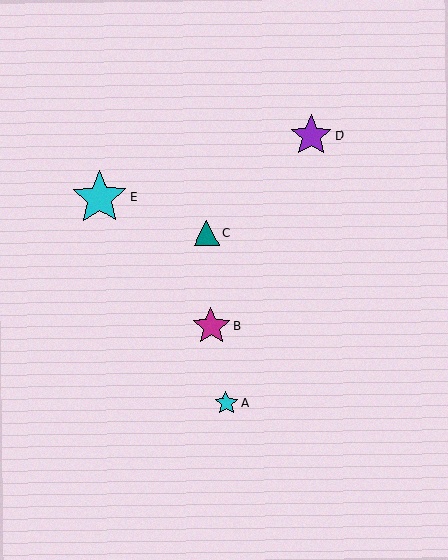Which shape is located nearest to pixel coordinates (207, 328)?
The magenta star (labeled B) at (211, 327) is nearest to that location.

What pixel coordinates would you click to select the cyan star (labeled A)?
Click at (226, 403) to select the cyan star A.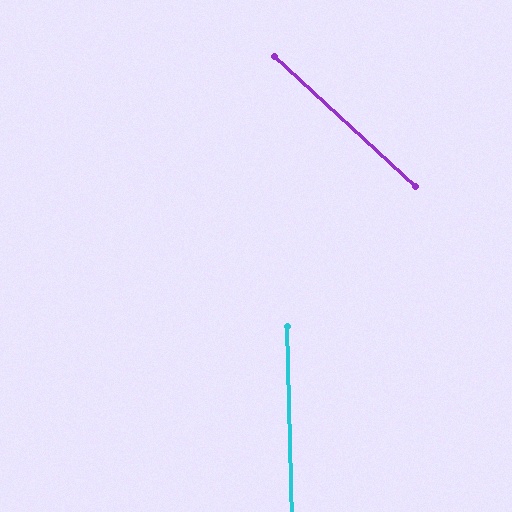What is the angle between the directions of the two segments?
Approximately 46 degrees.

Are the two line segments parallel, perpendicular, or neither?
Neither parallel nor perpendicular — they differ by about 46°.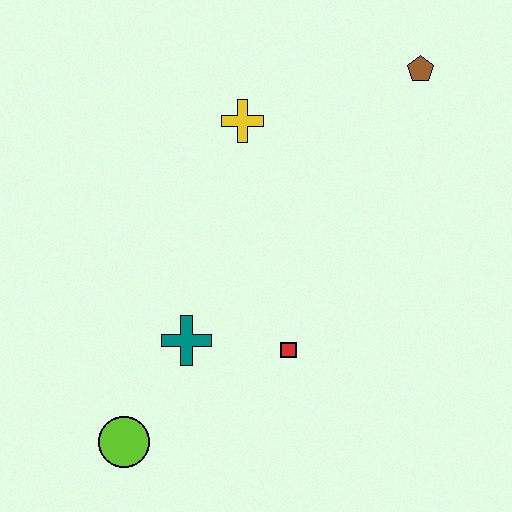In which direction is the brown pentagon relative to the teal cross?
The brown pentagon is above the teal cross.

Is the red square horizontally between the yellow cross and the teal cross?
No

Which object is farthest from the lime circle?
The brown pentagon is farthest from the lime circle.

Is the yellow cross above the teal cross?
Yes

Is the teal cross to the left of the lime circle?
No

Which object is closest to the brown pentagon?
The yellow cross is closest to the brown pentagon.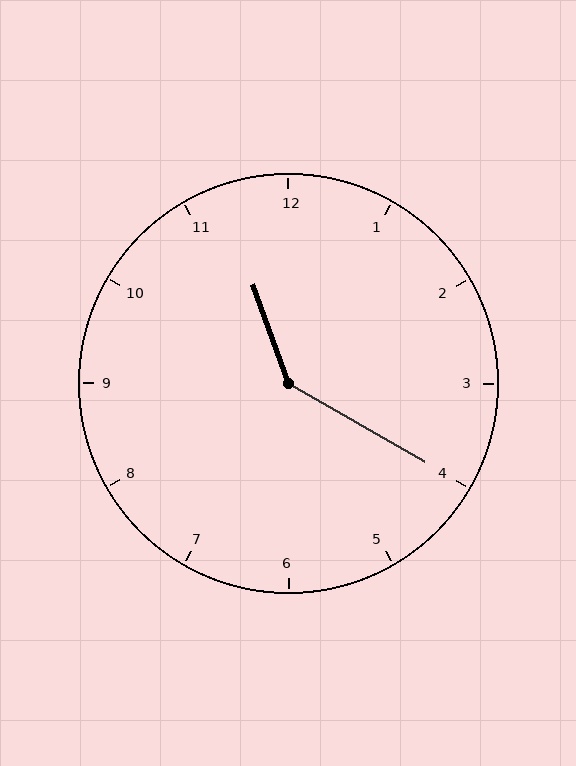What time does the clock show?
11:20.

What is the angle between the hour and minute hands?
Approximately 140 degrees.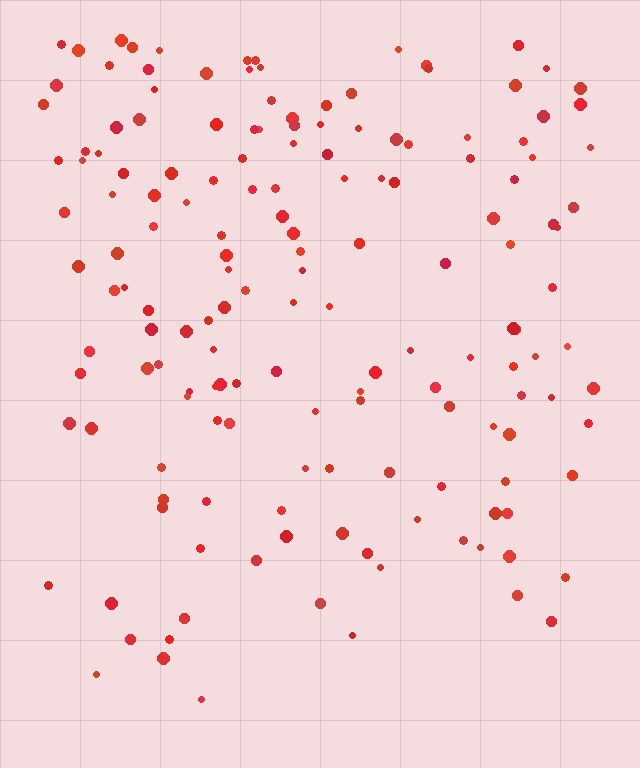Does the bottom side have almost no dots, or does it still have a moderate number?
Still a moderate number, just noticeably fewer than the top.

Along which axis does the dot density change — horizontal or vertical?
Vertical.